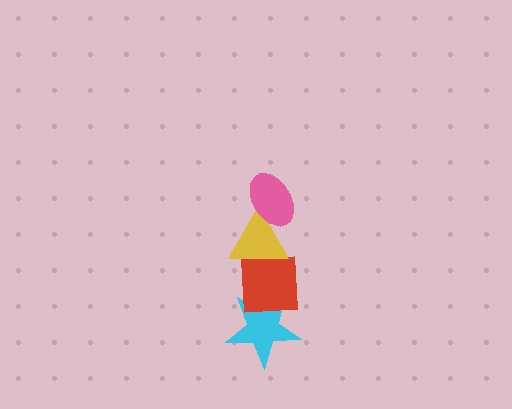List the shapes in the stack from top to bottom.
From top to bottom: the pink ellipse, the yellow triangle, the red square, the cyan star.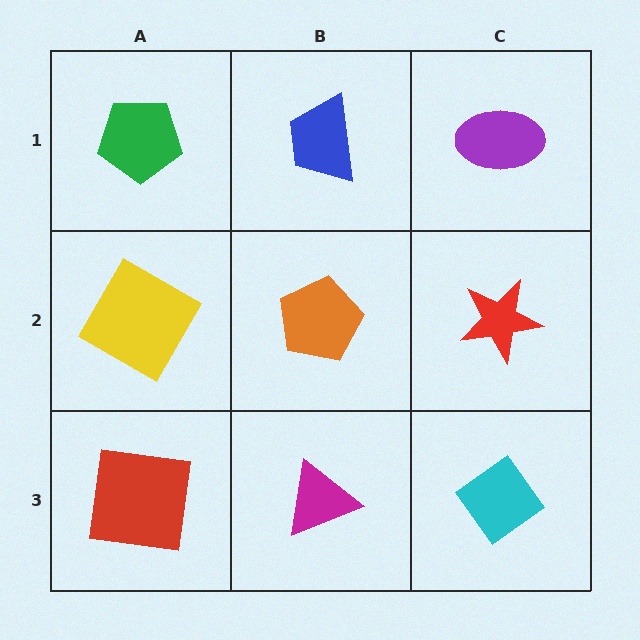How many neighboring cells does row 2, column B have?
4.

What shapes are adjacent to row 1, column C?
A red star (row 2, column C), a blue trapezoid (row 1, column B).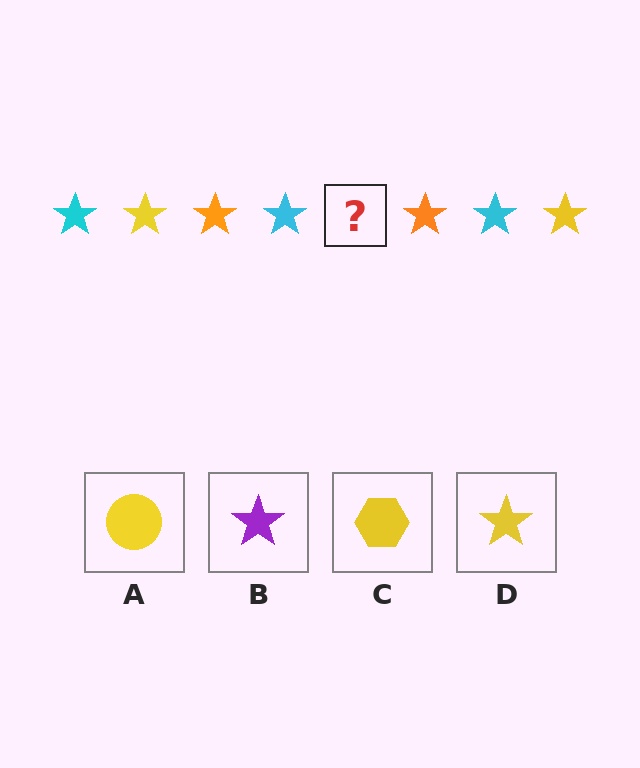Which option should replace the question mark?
Option D.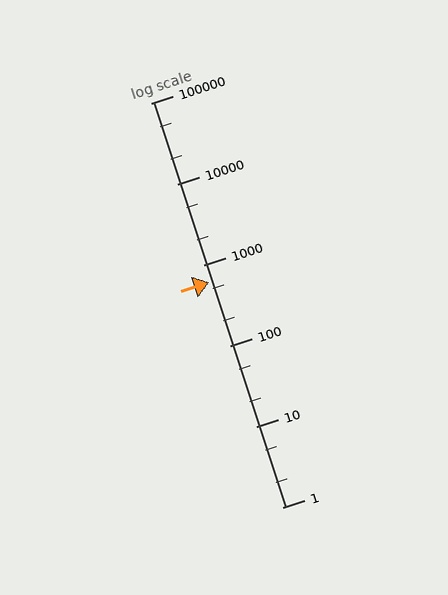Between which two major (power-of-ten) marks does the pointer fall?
The pointer is between 100 and 1000.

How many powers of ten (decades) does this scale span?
The scale spans 5 decades, from 1 to 100000.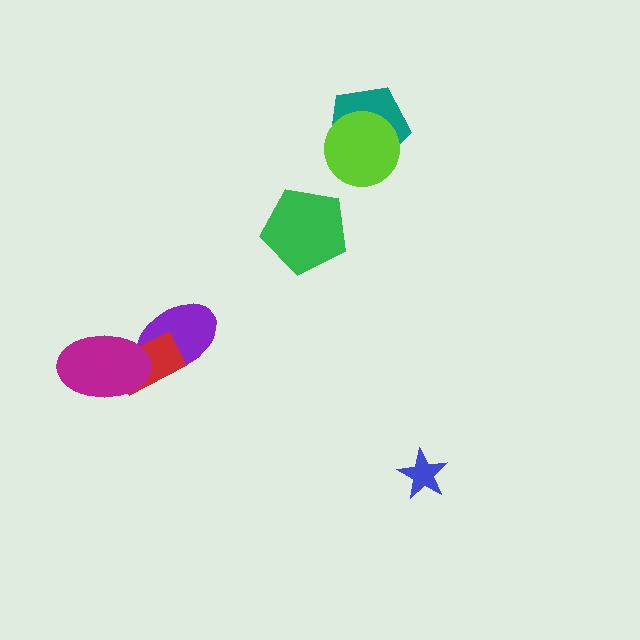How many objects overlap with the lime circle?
1 object overlaps with the lime circle.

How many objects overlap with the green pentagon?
0 objects overlap with the green pentagon.